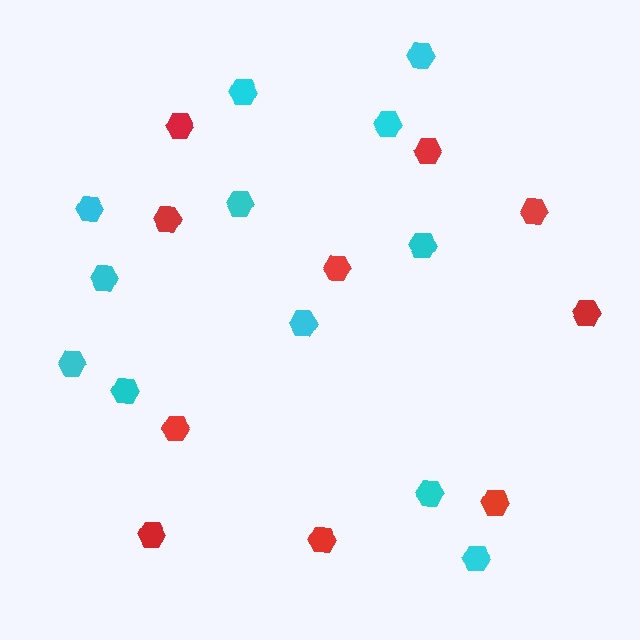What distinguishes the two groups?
There are 2 groups: one group of red hexagons (10) and one group of cyan hexagons (12).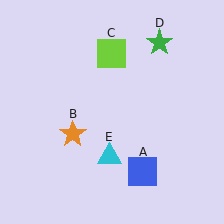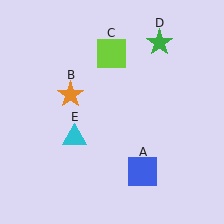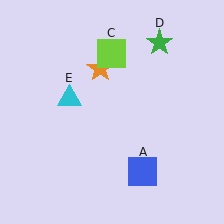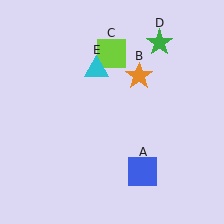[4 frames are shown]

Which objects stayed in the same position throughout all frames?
Blue square (object A) and lime square (object C) and green star (object D) remained stationary.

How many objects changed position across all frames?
2 objects changed position: orange star (object B), cyan triangle (object E).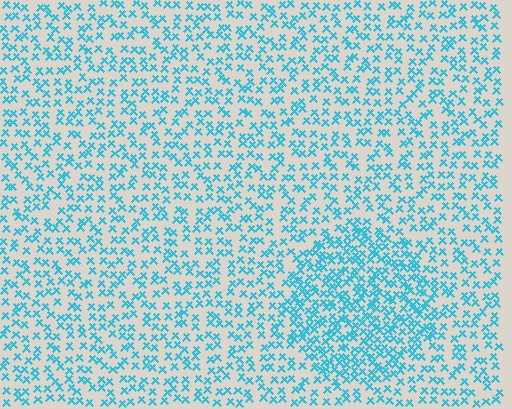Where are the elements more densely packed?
The elements are more densely packed inside the circle boundary.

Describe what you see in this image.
The image contains small cyan elements arranged at two different densities. A circle-shaped region is visible where the elements are more densely packed than the surrounding area.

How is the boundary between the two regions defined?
The boundary is defined by a change in element density (approximately 1.9x ratio). All elements are the same color, size, and shape.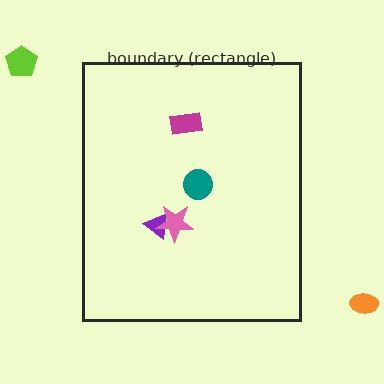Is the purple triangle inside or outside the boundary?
Inside.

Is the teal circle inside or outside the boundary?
Inside.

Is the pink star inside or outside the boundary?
Inside.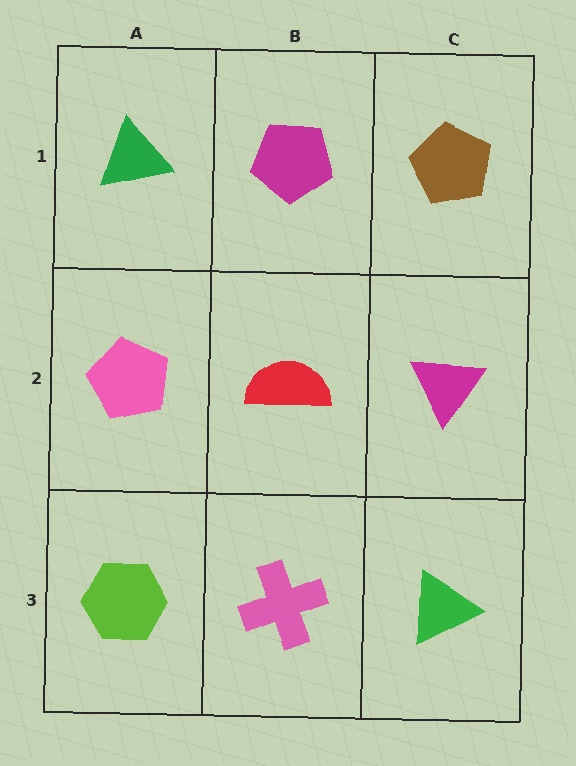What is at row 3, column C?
A green triangle.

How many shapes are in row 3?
3 shapes.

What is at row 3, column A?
A lime hexagon.